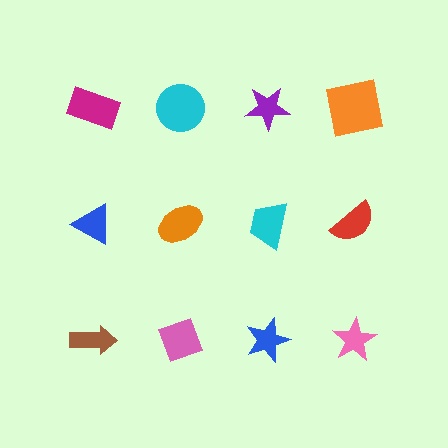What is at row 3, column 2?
A pink diamond.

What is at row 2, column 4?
A red semicircle.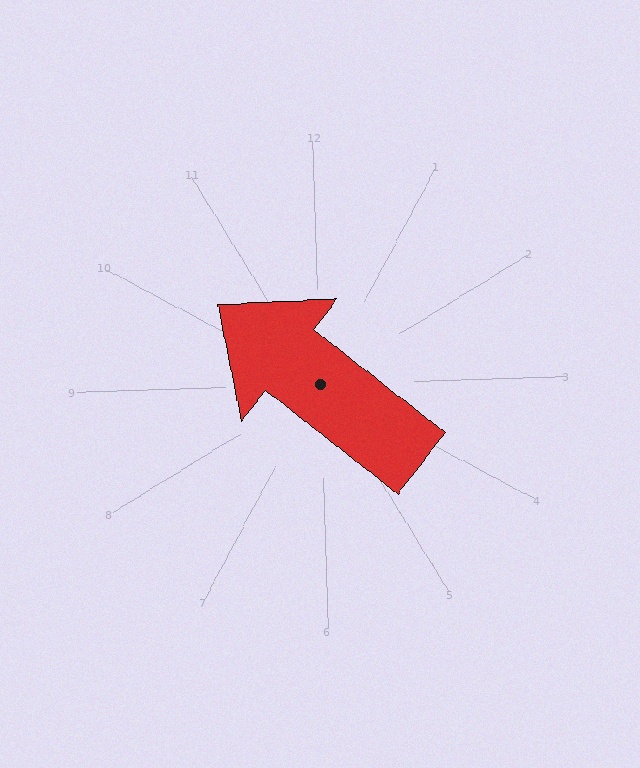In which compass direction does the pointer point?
Northwest.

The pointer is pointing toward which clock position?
Roughly 10 o'clock.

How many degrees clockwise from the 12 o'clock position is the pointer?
Approximately 310 degrees.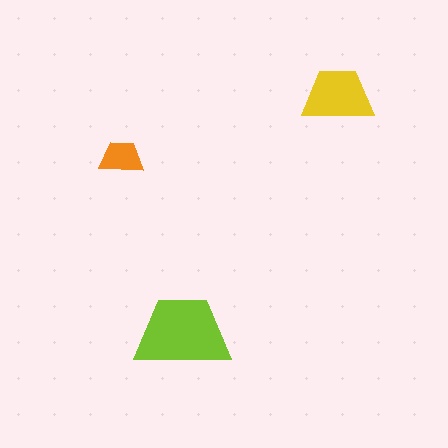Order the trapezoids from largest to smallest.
the lime one, the yellow one, the orange one.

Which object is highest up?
The yellow trapezoid is topmost.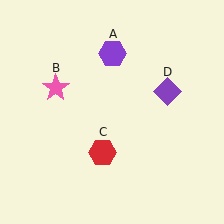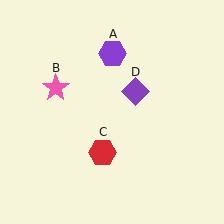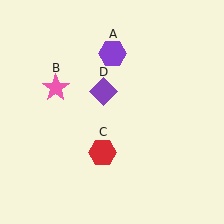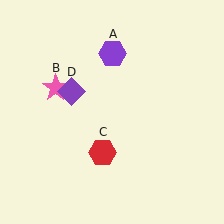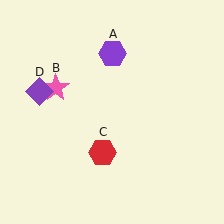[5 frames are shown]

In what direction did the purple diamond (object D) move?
The purple diamond (object D) moved left.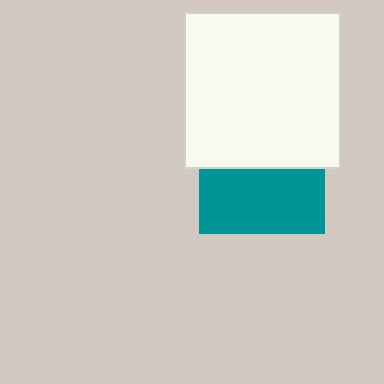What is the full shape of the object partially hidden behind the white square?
The partially hidden object is a teal square.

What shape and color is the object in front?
The object in front is a white square.